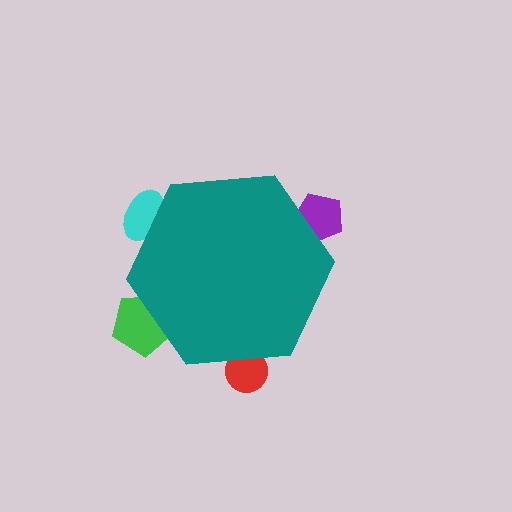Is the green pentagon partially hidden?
Yes, the green pentagon is partially hidden behind the teal hexagon.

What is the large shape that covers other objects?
A teal hexagon.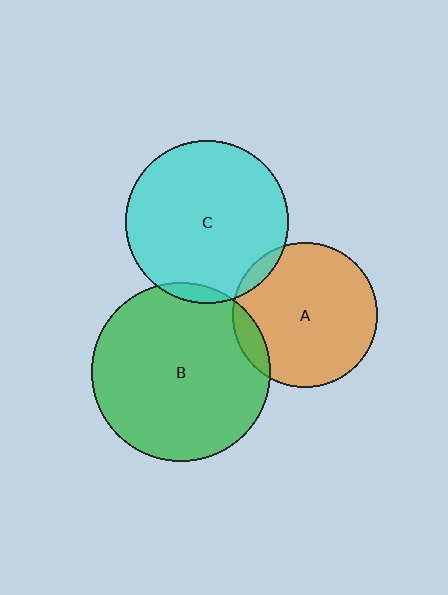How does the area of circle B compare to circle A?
Approximately 1.5 times.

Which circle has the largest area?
Circle B (green).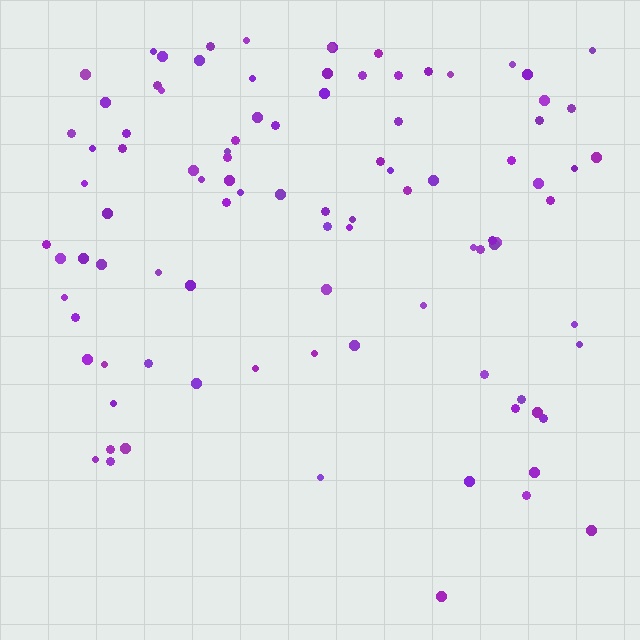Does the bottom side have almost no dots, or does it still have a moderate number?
Still a moderate number, just noticeably fewer than the top.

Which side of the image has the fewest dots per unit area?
The bottom.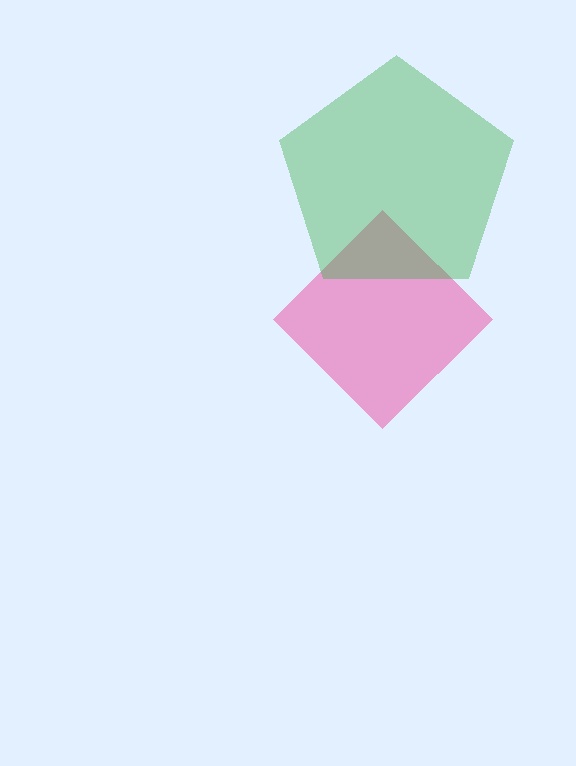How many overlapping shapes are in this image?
There are 2 overlapping shapes in the image.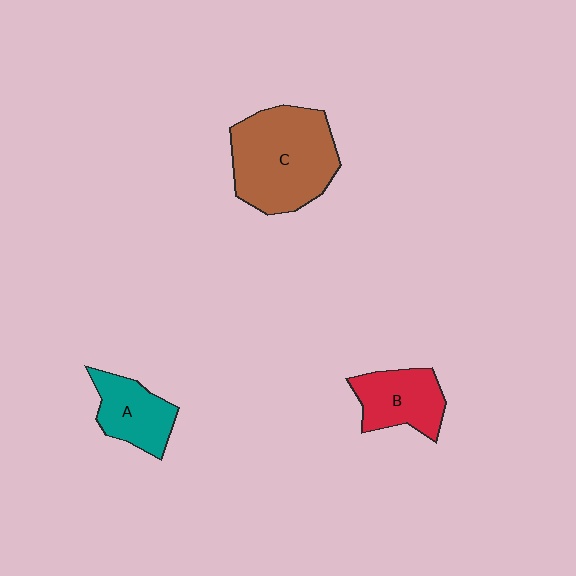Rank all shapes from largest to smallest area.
From largest to smallest: C (brown), B (red), A (teal).